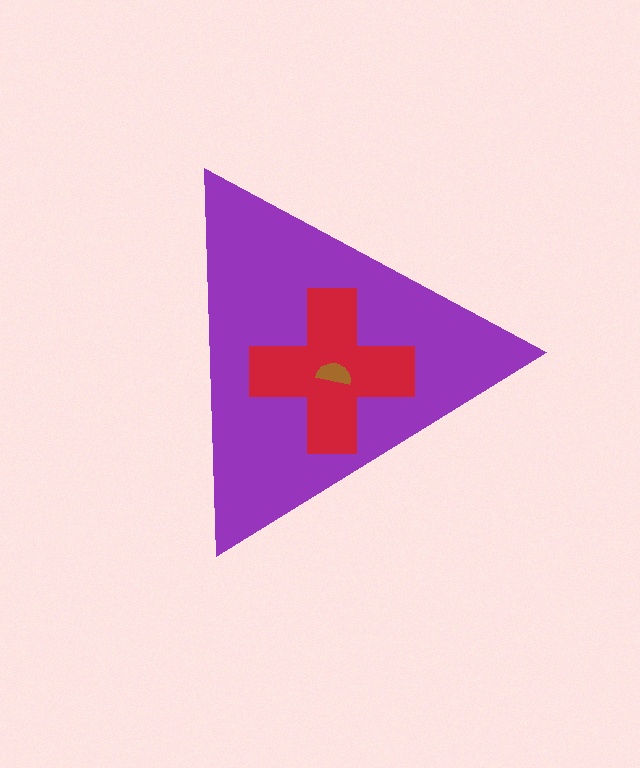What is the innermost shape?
The brown semicircle.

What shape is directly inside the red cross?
The brown semicircle.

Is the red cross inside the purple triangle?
Yes.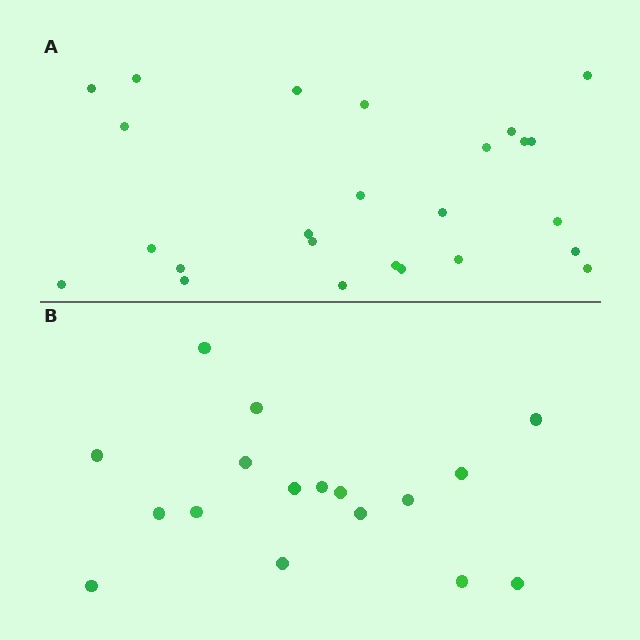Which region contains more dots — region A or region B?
Region A (the top region) has more dots.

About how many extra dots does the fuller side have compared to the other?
Region A has roughly 8 or so more dots than region B.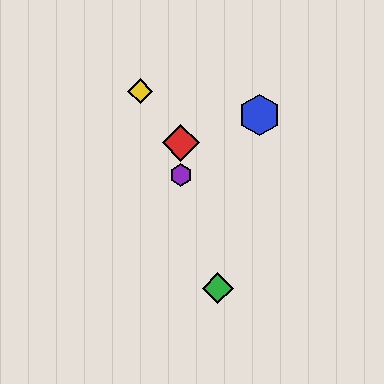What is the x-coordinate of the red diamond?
The red diamond is at x≈181.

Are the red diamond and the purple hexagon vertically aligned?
Yes, both are at x≈181.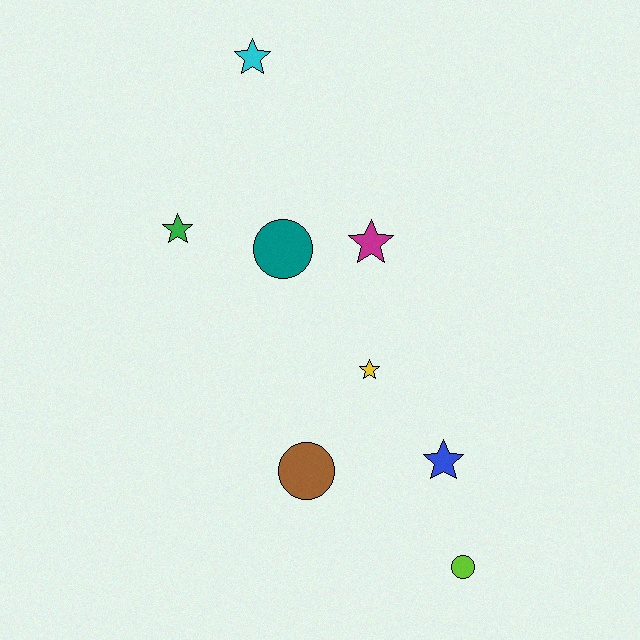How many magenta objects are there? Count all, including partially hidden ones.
There is 1 magenta object.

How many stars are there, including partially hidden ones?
There are 5 stars.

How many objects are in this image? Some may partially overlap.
There are 8 objects.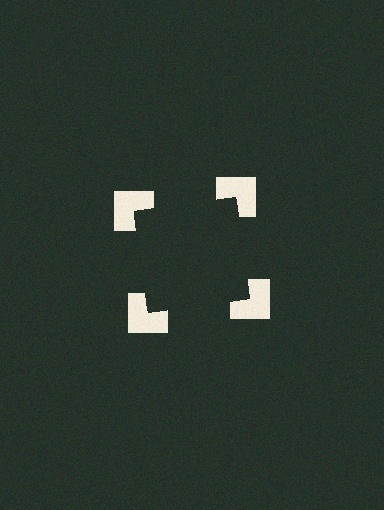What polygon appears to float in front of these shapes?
An illusory square — its edges are inferred from the aligned wedge cuts in the notched squares, not physically drawn.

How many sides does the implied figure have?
4 sides.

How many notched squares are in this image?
There are 4 — one at each vertex of the illusory square.